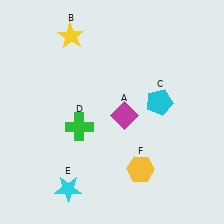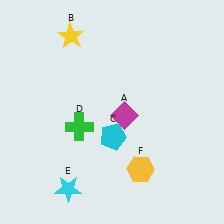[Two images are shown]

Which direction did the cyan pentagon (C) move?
The cyan pentagon (C) moved left.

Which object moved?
The cyan pentagon (C) moved left.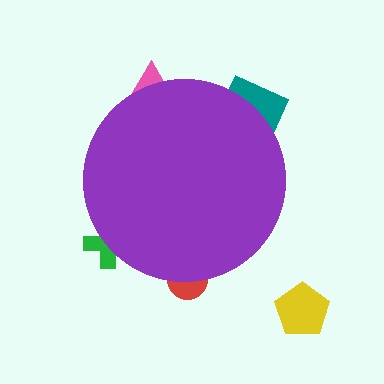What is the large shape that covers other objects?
A purple circle.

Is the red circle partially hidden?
Yes, the red circle is partially hidden behind the purple circle.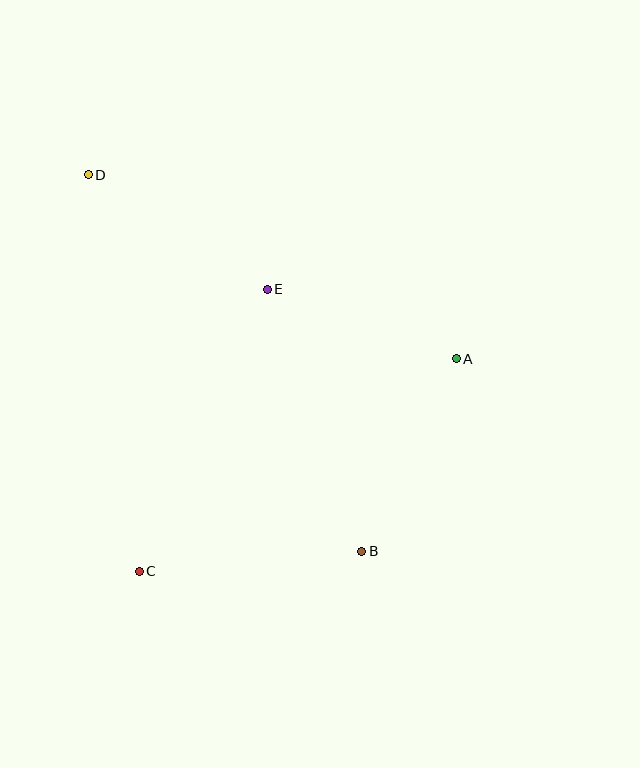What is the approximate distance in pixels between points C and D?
The distance between C and D is approximately 400 pixels.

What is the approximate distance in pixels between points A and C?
The distance between A and C is approximately 382 pixels.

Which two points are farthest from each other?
Points B and D are farthest from each other.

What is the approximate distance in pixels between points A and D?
The distance between A and D is approximately 411 pixels.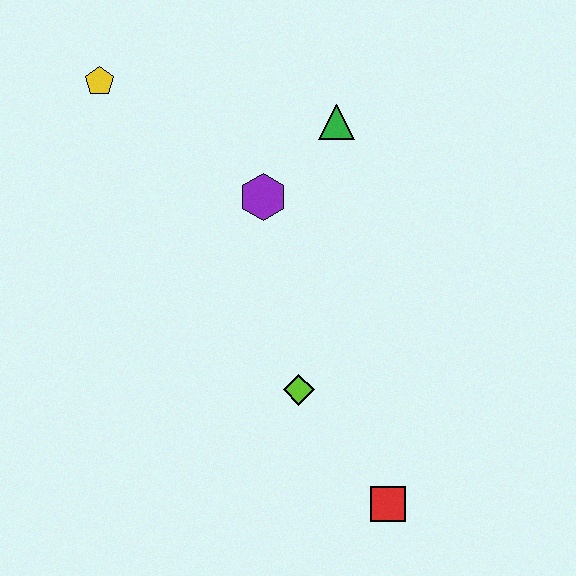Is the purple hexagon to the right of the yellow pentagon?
Yes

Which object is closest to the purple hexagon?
The green triangle is closest to the purple hexagon.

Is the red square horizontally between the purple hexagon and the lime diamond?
No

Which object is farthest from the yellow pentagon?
The red square is farthest from the yellow pentagon.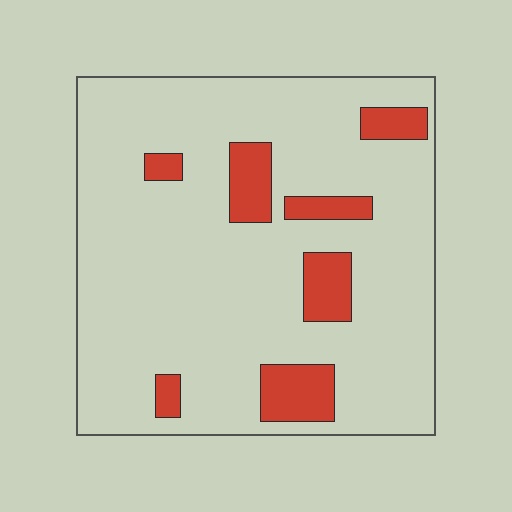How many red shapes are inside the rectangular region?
7.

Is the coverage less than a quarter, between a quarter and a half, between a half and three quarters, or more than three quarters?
Less than a quarter.